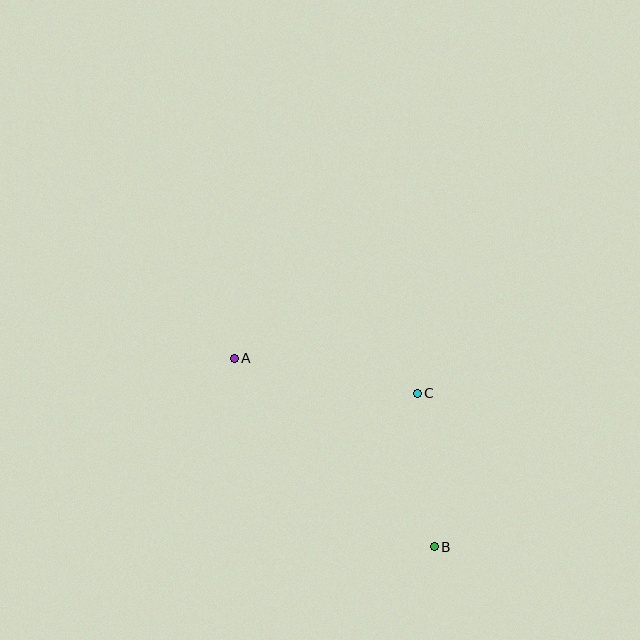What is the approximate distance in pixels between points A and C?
The distance between A and C is approximately 186 pixels.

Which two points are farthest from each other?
Points A and B are farthest from each other.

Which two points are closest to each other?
Points B and C are closest to each other.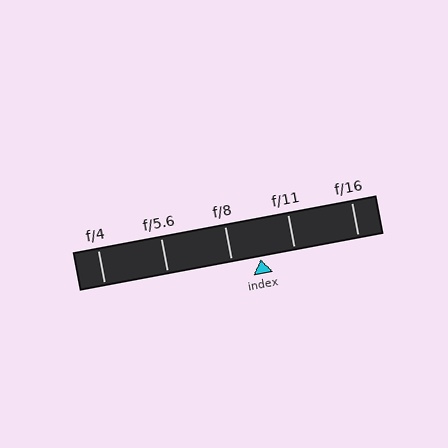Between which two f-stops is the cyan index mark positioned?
The index mark is between f/8 and f/11.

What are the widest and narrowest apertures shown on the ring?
The widest aperture shown is f/4 and the narrowest is f/16.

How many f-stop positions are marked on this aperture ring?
There are 5 f-stop positions marked.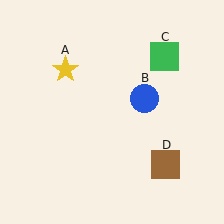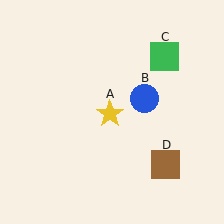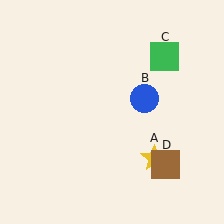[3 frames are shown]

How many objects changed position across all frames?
1 object changed position: yellow star (object A).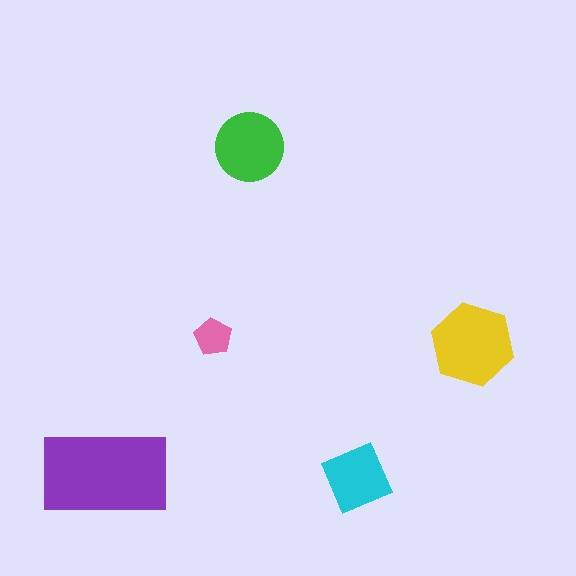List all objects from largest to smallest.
The purple rectangle, the yellow hexagon, the green circle, the cyan diamond, the pink pentagon.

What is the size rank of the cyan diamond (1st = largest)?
4th.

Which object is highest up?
The green circle is topmost.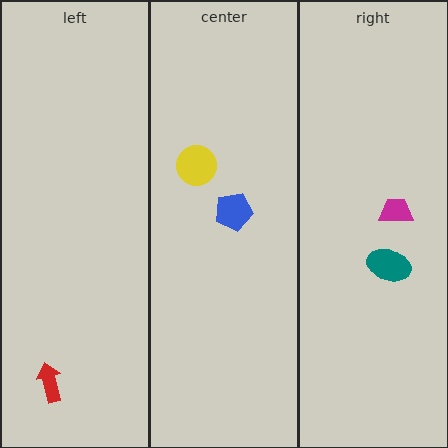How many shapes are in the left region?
1.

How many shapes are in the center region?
2.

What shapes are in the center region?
The blue pentagon, the yellow circle.